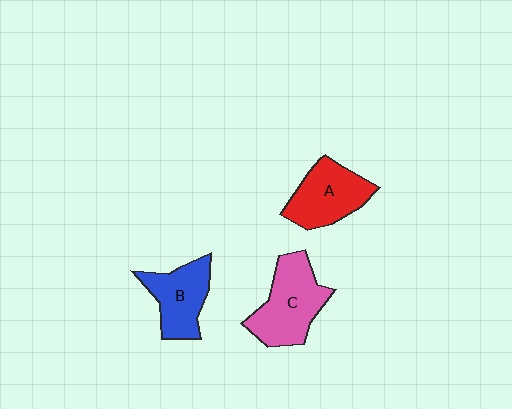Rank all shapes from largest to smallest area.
From largest to smallest: C (pink), A (red), B (blue).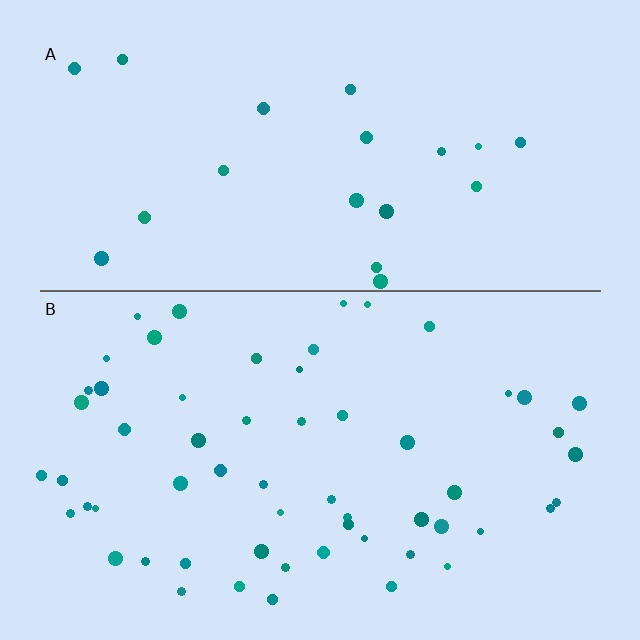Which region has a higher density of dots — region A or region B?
B (the bottom).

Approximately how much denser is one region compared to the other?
Approximately 2.9× — region B over region A.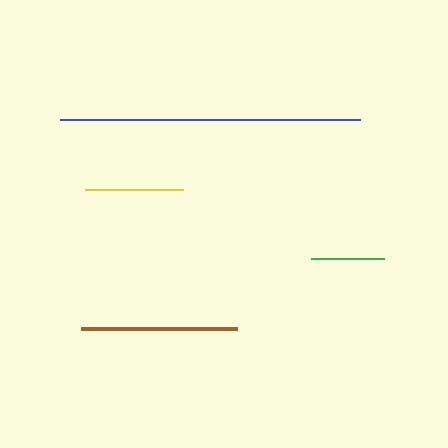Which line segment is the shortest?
The green line is the shortest at approximately 73 pixels.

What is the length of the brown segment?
The brown segment is approximately 156 pixels long.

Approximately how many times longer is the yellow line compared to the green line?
The yellow line is approximately 1.3 times the length of the green line.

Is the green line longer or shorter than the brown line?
The brown line is longer than the green line.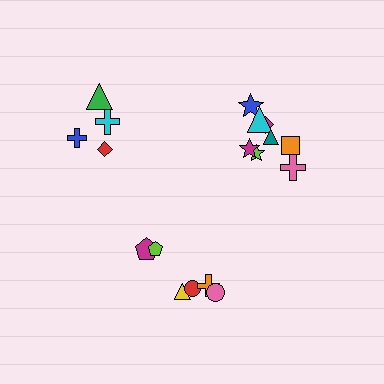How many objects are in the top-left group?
There are 4 objects.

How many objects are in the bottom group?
There are 6 objects.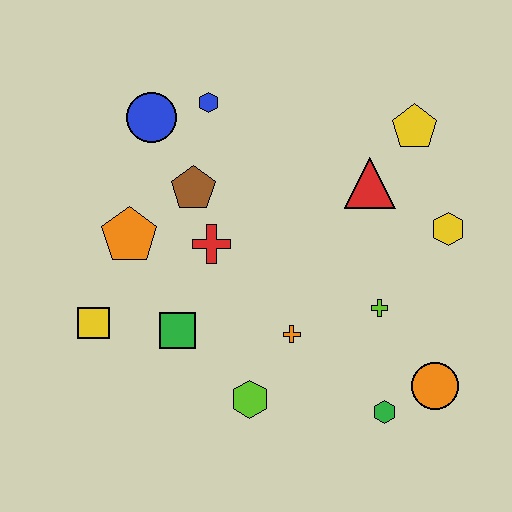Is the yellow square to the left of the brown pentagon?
Yes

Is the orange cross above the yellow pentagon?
No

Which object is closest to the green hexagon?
The orange circle is closest to the green hexagon.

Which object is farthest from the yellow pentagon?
The yellow square is farthest from the yellow pentagon.